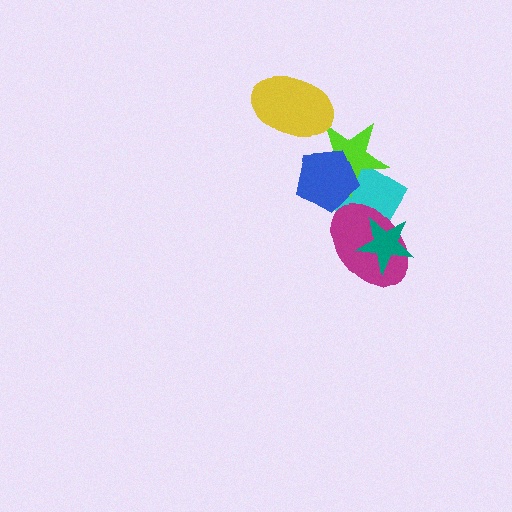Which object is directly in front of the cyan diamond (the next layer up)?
The lime star is directly in front of the cyan diamond.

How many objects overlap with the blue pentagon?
2 objects overlap with the blue pentagon.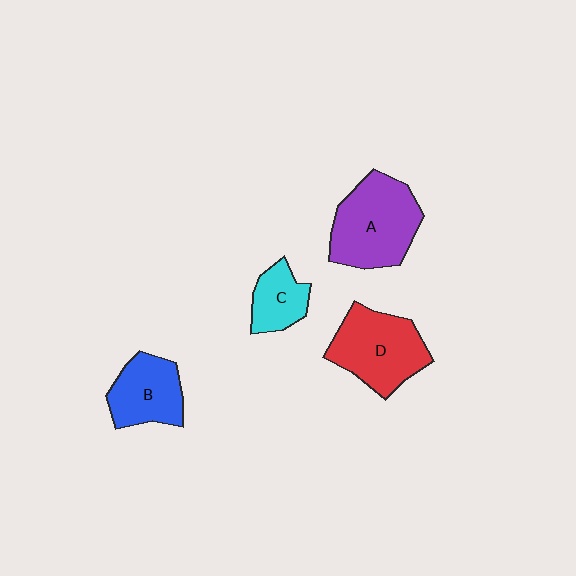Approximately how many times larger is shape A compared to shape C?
Approximately 2.2 times.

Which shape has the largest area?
Shape A (purple).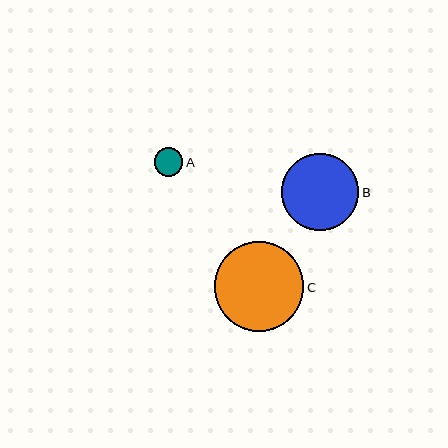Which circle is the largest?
Circle C is the largest with a size of approximately 90 pixels.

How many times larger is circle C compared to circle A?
Circle C is approximately 3.2 times the size of circle A.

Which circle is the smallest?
Circle A is the smallest with a size of approximately 28 pixels.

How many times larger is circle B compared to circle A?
Circle B is approximately 2.7 times the size of circle A.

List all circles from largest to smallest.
From largest to smallest: C, B, A.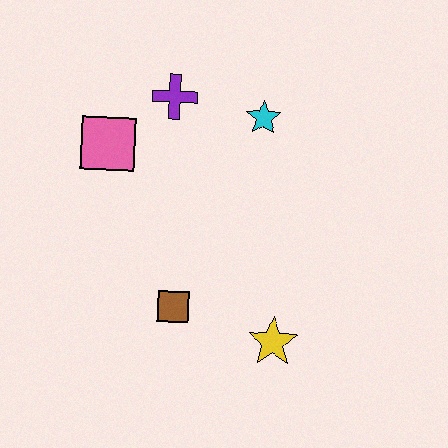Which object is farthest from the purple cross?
The yellow star is farthest from the purple cross.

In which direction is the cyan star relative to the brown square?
The cyan star is above the brown square.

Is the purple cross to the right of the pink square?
Yes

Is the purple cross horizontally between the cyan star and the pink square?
Yes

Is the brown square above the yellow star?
Yes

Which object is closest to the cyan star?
The purple cross is closest to the cyan star.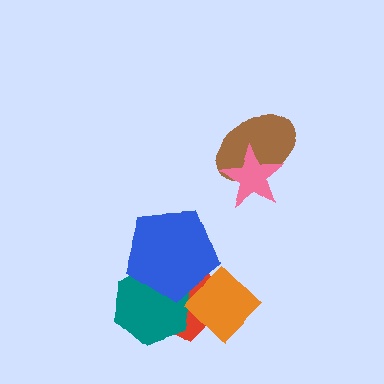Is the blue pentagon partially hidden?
Yes, it is partially covered by another shape.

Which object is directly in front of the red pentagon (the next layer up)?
The teal hexagon is directly in front of the red pentagon.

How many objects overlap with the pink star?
1 object overlaps with the pink star.